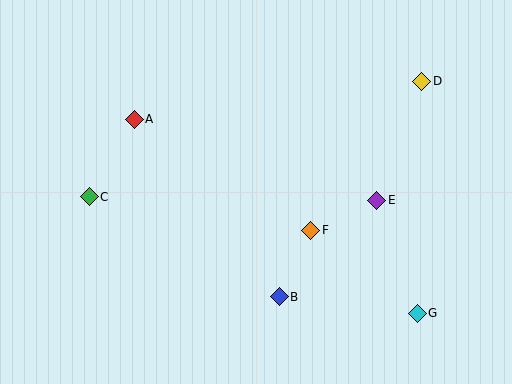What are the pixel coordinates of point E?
Point E is at (377, 200).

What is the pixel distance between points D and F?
The distance between D and F is 186 pixels.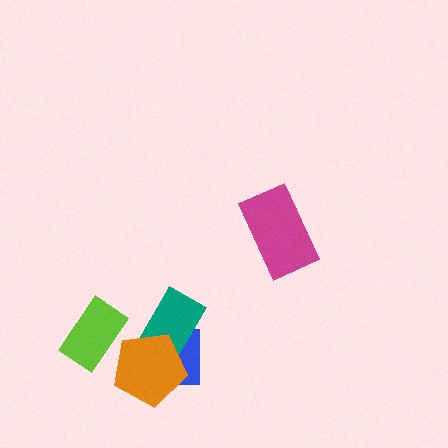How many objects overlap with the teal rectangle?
2 objects overlap with the teal rectangle.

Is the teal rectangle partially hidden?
Yes, it is partially covered by another shape.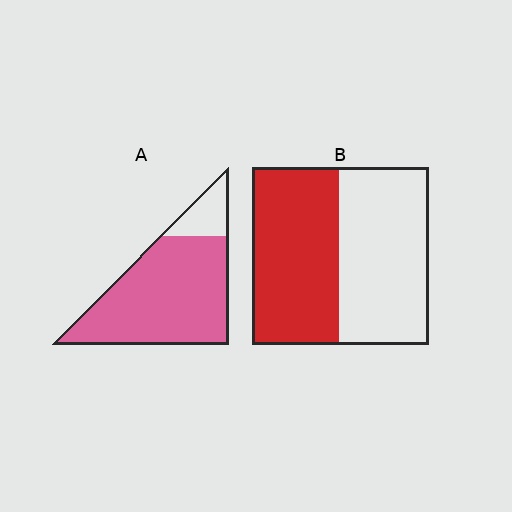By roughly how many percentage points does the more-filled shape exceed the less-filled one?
By roughly 35 percentage points (A over B).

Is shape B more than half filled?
Roughly half.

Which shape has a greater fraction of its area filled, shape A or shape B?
Shape A.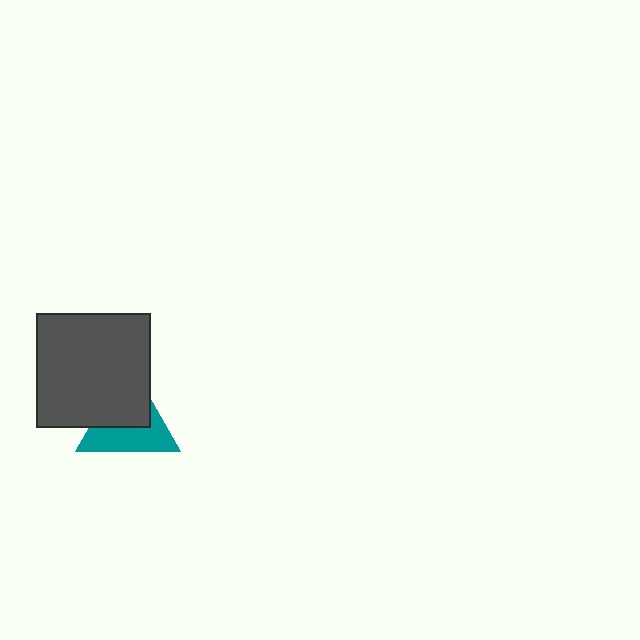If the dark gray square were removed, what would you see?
You would see the complete teal triangle.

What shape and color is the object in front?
The object in front is a dark gray square.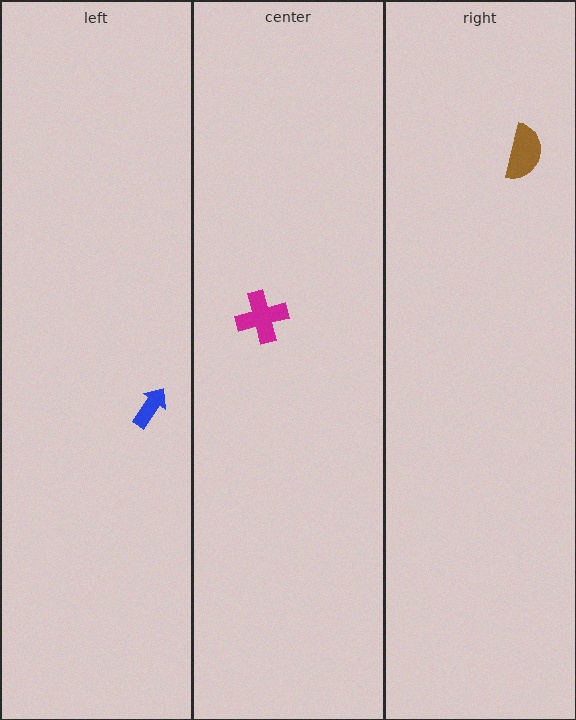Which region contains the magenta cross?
The center region.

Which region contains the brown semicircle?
The right region.